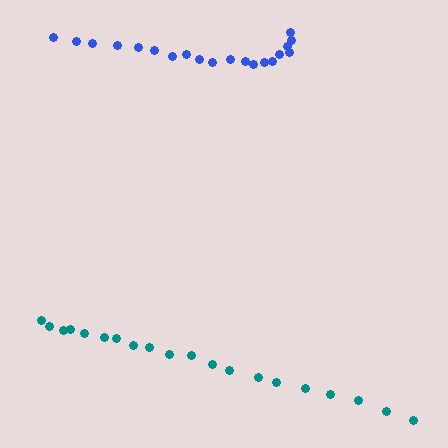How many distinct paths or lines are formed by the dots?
There are 2 distinct paths.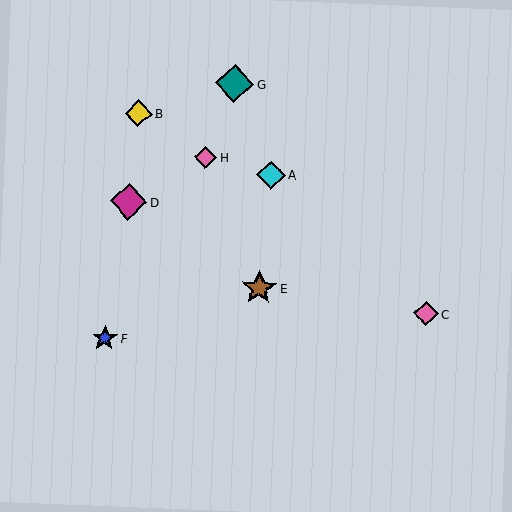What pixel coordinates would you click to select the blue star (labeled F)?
Click at (105, 338) to select the blue star F.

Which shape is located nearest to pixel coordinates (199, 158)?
The pink diamond (labeled H) at (206, 157) is nearest to that location.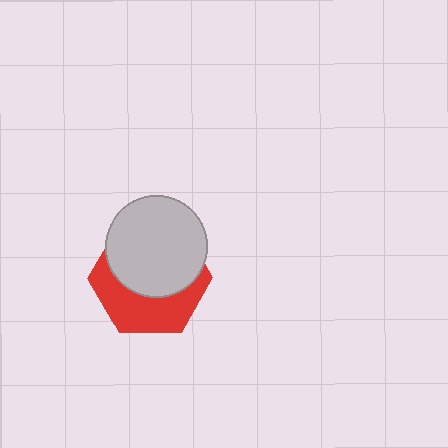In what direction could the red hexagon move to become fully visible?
The red hexagon could move down. That would shift it out from behind the light gray circle entirely.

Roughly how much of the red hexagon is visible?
A small part of it is visible (roughly 44%).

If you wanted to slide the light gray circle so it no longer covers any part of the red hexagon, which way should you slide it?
Slide it up — that is the most direct way to separate the two shapes.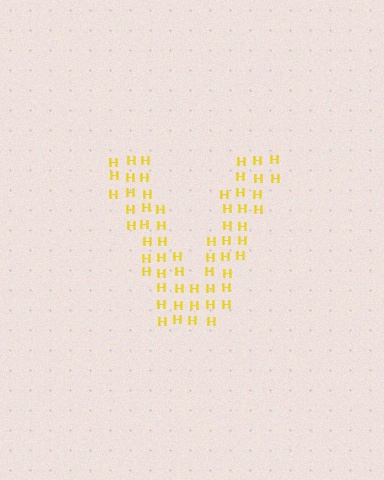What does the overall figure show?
The overall figure shows the letter V.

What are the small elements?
The small elements are letter H's.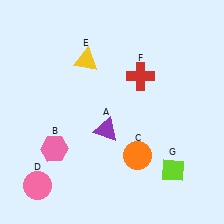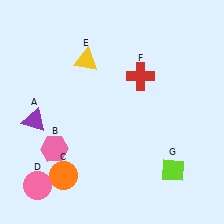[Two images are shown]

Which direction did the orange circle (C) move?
The orange circle (C) moved left.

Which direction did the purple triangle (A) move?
The purple triangle (A) moved left.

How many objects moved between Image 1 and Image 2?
2 objects moved between the two images.